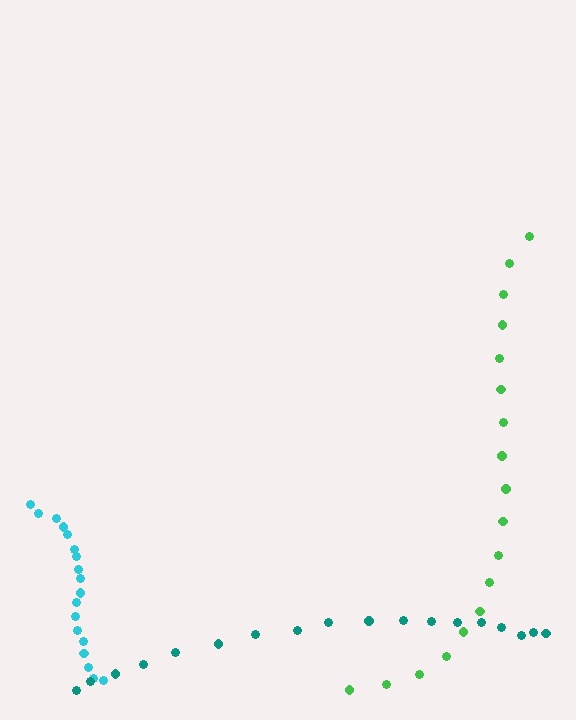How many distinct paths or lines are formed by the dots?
There are 3 distinct paths.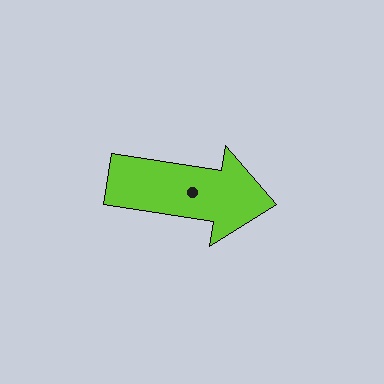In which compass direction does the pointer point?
East.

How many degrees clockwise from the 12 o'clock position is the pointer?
Approximately 99 degrees.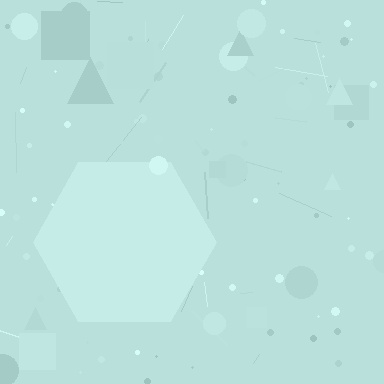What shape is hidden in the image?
A hexagon is hidden in the image.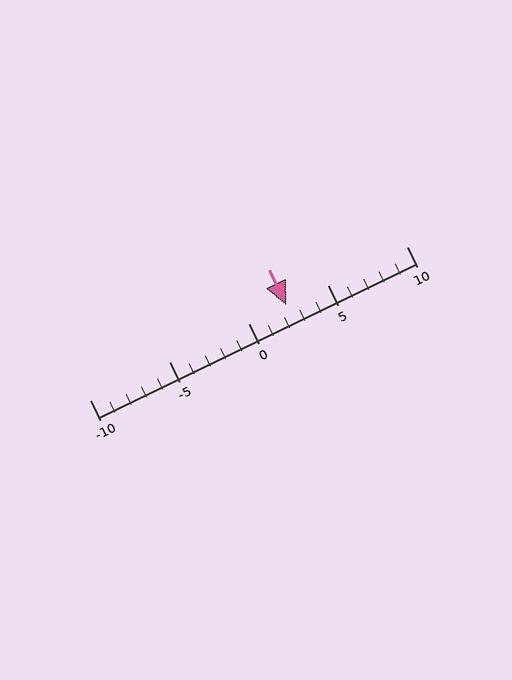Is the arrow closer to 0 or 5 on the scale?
The arrow is closer to 0.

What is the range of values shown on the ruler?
The ruler shows values from -10 to 10.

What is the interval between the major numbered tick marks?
The major tick marks are spaced 5 units apart.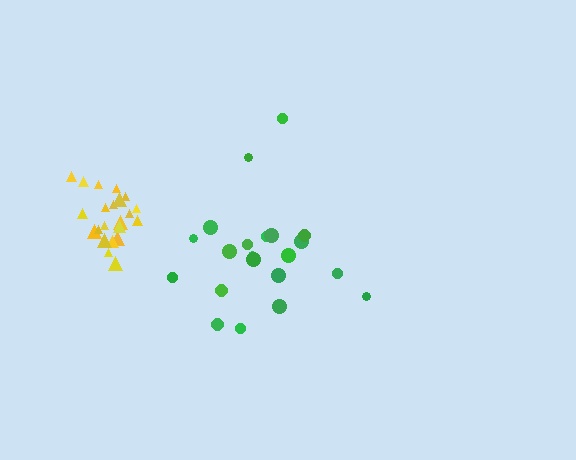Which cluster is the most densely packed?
Yellow.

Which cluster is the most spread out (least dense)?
Green.